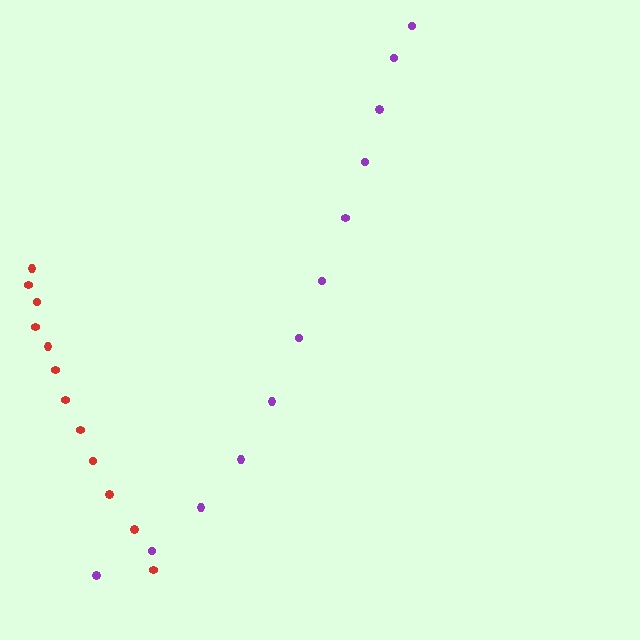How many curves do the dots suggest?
There are 2 distinct paths.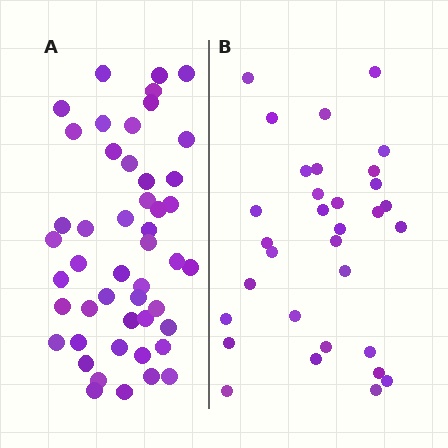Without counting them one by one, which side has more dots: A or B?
Region A (the left region) has more dots.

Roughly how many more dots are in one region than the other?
Region A has approximately 15 more dots than region B.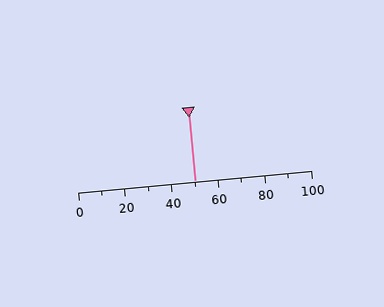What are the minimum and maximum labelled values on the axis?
The axis runs from 0 to 100.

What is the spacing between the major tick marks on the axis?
The major ticks are spaced 20 apart.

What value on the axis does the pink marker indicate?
The marker indicates approximately 50.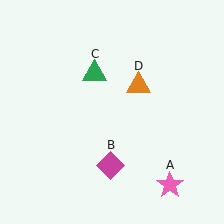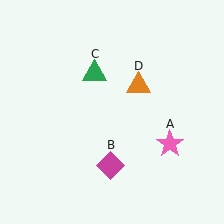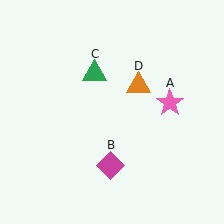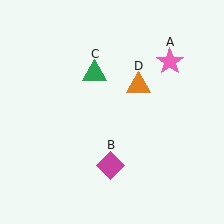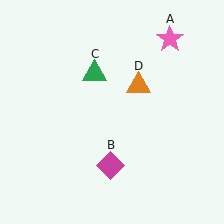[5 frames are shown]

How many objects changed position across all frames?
1 object changed position: pink star (object A).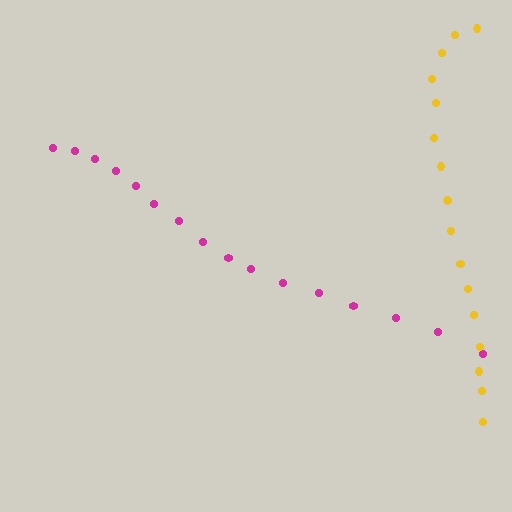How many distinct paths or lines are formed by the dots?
There are 2 distinct paths.